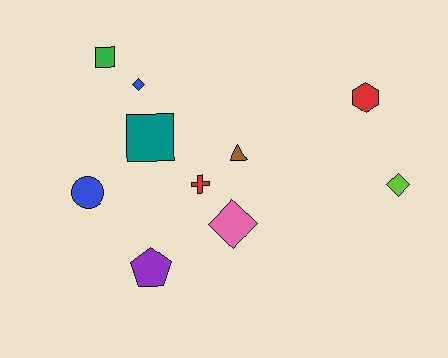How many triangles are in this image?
There is 1 triangle.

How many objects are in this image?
There are 10 objects.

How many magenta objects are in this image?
There are no magenta objects.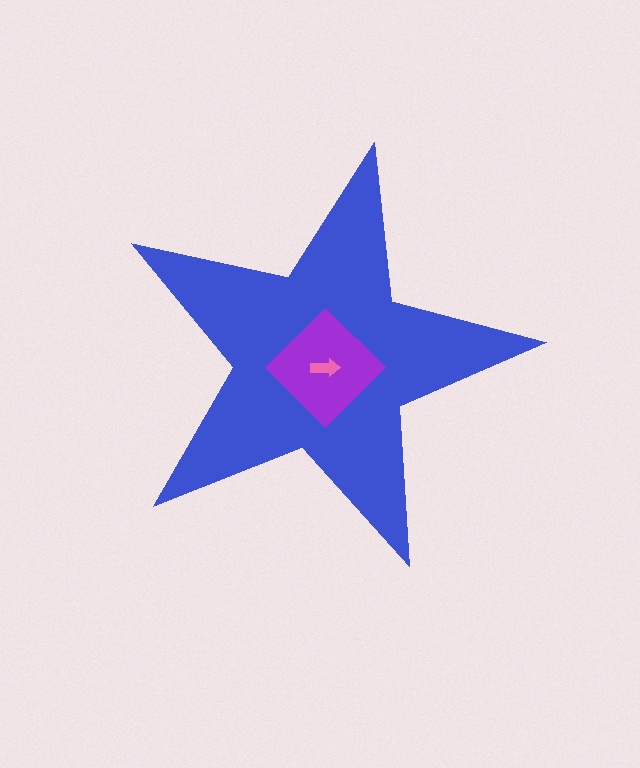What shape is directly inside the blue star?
The purple diamond.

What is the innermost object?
The pink arrow.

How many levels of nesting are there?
3.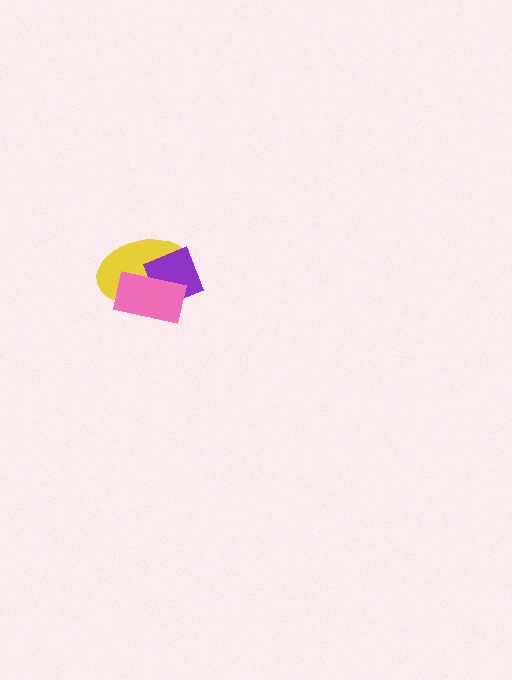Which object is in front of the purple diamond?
The pink rectangle is in front of the purple diamond.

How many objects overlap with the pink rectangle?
2 objects overlap with the pink rectangle.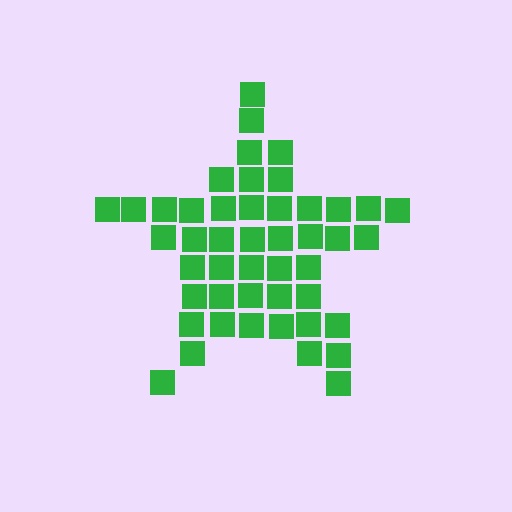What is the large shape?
The large shape is a star.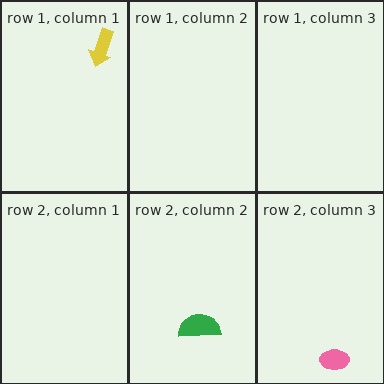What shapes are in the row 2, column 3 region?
The pink ellipse.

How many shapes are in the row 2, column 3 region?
1.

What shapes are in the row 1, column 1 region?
The yellow arrow.